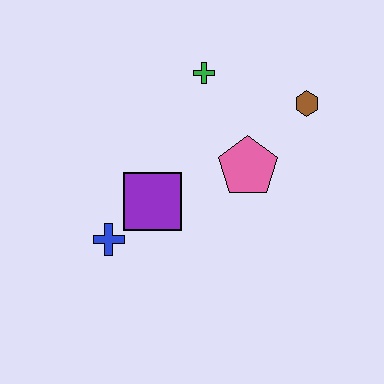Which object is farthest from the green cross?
The blue cross is farthest from the green cross.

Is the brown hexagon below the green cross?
Yes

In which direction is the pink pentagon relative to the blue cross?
The pink pentagon is to the right of the blue cross.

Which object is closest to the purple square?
The blue cross is closest to the purple square.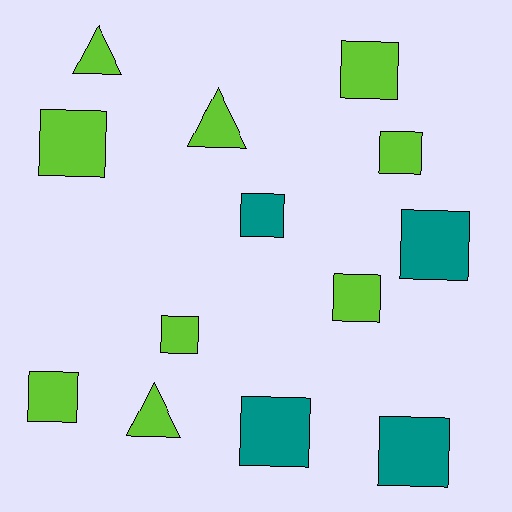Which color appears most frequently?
Lime, with 9 objects.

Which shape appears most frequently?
Square, with 10 objects.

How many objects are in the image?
There are 13 objects.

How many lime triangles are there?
There are 3 lime triangles.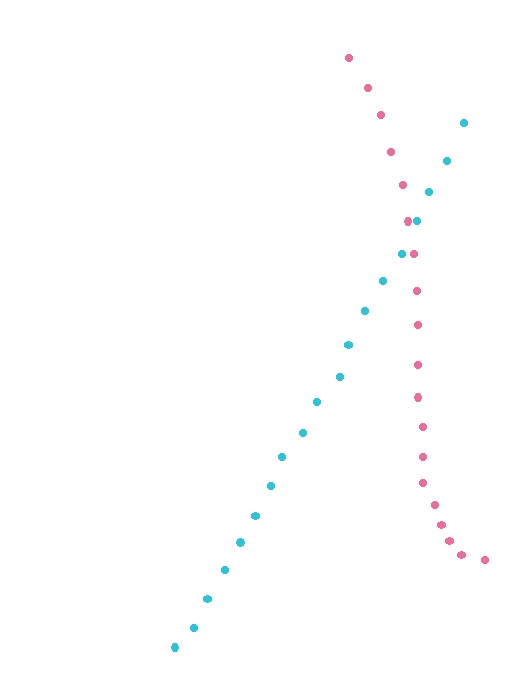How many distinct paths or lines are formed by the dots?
There are 2 distinct paths.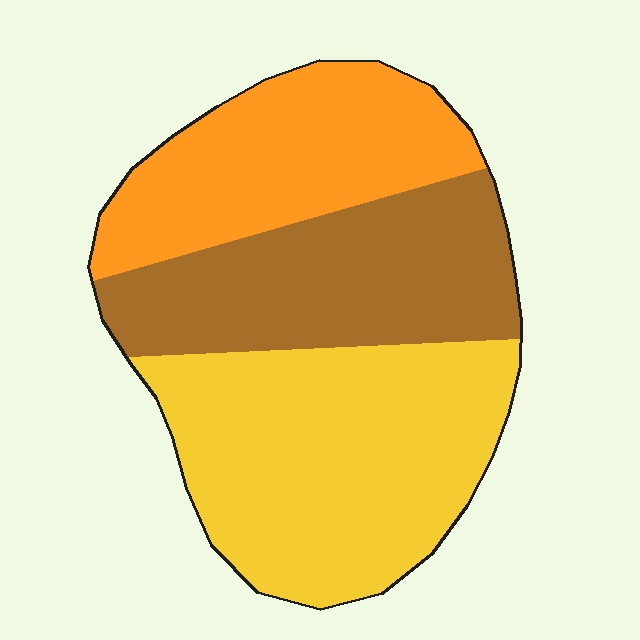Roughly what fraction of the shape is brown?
Brown takes up between a sixth and a third of the shape.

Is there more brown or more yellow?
Yellow.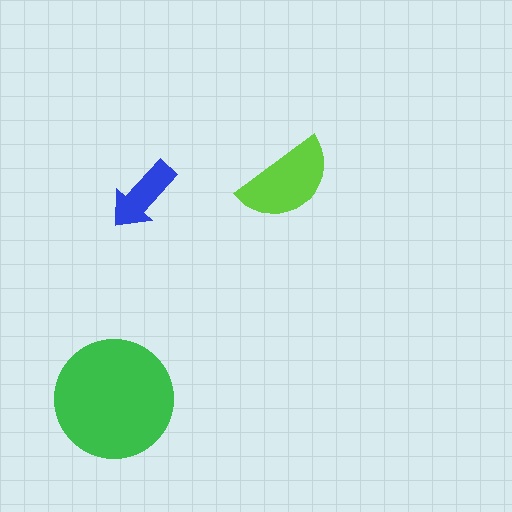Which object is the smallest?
The blue arrow.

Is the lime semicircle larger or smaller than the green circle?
Smaller.